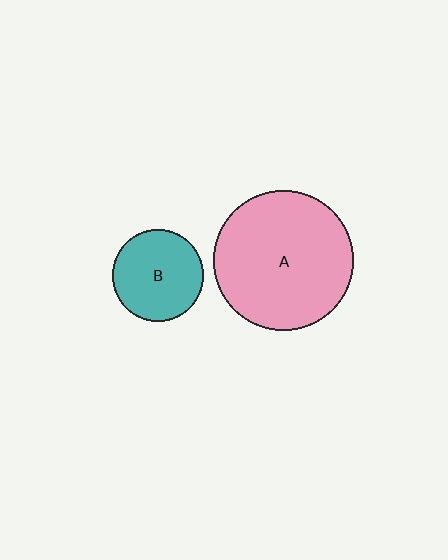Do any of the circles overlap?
No, none of the circles overlap.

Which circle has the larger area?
Circle A (pink).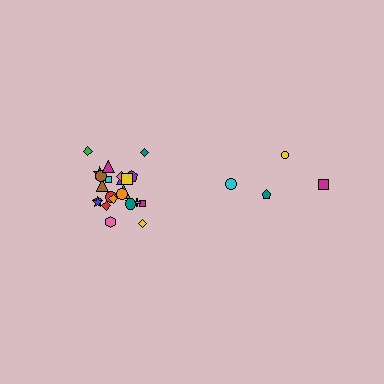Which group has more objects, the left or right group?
The left group.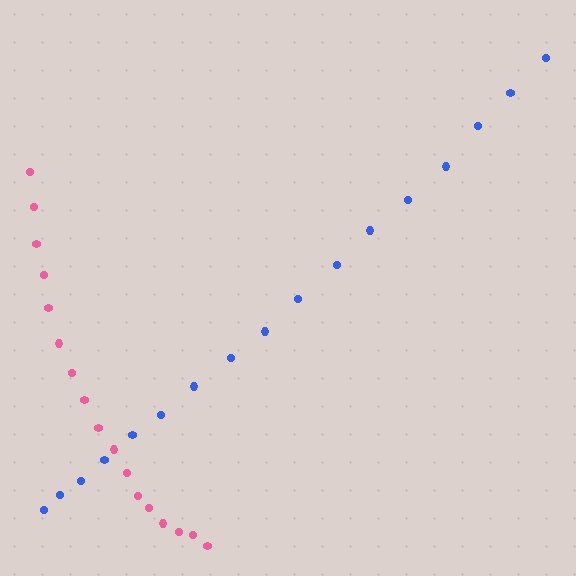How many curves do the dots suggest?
There are 2 distinct paths.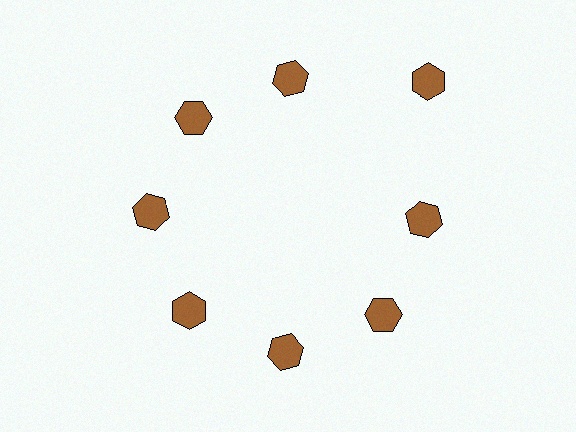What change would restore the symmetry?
The symmetry would be restored by moving it inward, back onto the ring so that all 8 hexagons sit at equal angles and equal distance from the center.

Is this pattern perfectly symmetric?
No. The 8 brown hexagons are arranged in a ring, but one element near the 2 o'clock position is pushed outward from the center, breaking the 8-fold rotational symmetry.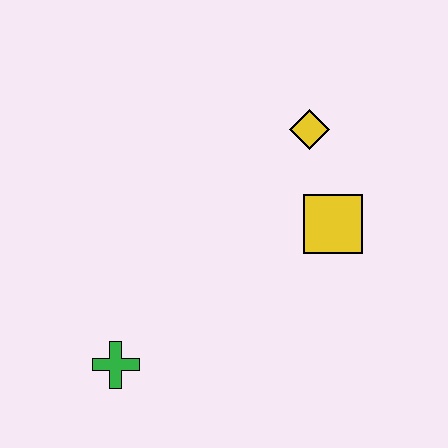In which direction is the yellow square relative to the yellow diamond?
The yellow square is below the yellow diamond.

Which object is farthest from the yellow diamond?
The green cross is farthest from the yellow diamond.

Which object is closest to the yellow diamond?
The yellow square is closest to the yellow diamond.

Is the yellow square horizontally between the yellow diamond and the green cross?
No